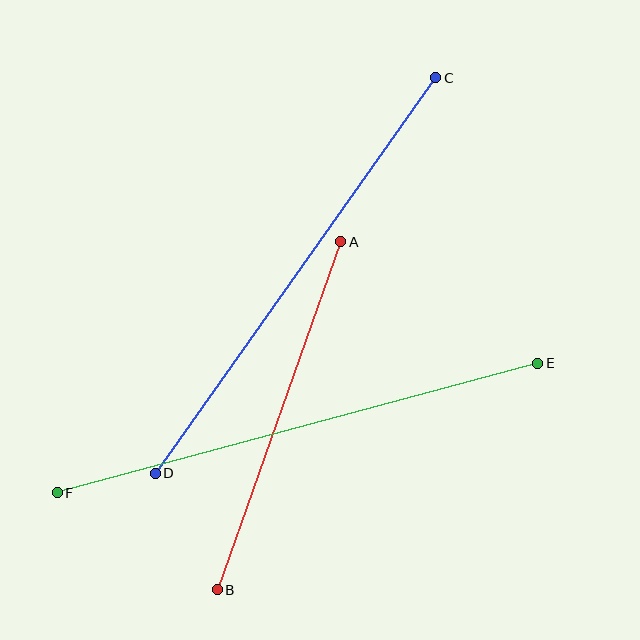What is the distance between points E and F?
The distance is approximately 498 pixels.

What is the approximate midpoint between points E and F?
The midpoint is at approximately (297, 428) pixels.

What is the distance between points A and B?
The distance is approximately 369 pixels.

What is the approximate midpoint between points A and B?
The midpoint is at approximately (279, 416) pixels.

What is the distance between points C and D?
The distance is approximately 485 pixels.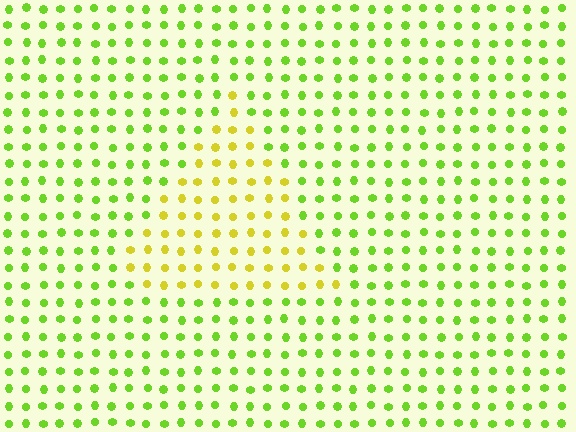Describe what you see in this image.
The image is filled with small lime elements in a uniform arrangement. A triangle-shaped region is visible where the elements are tinted to a slightly different hue, forming a subtle color boundary.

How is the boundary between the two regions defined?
The boundary is defined purely by a slight shift in hue (about 39 degrees). Spacing, size, and orientation are identical on both sides.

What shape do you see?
I see a triangle.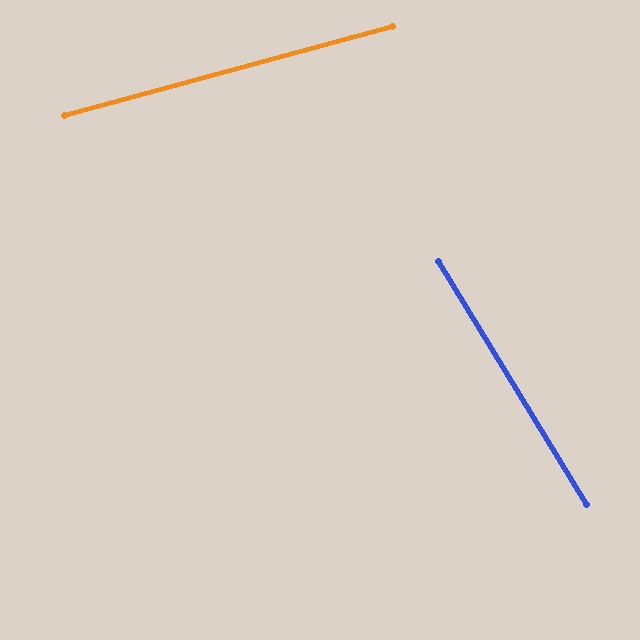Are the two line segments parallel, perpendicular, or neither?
Neither parallel nor perpendicular — they differ by about 74°.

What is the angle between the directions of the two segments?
Approximately 74 degrees.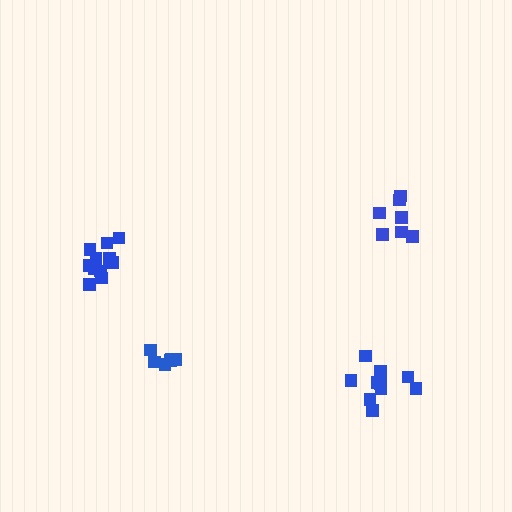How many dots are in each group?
Group 1: 6 dots, Group 2: 11 dots, Group 3: 12 dots, Group 4: 7 dots (36 total).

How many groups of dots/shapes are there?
There are 4 groups.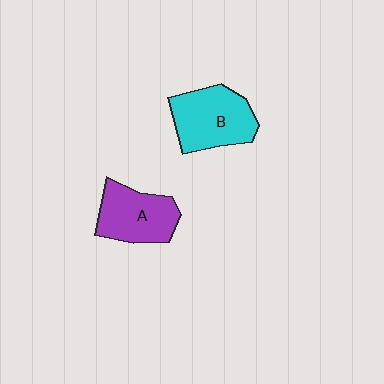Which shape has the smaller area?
Shape A (purple).